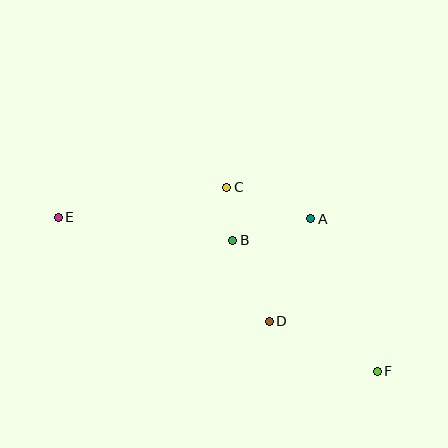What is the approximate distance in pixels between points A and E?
The distance between A and E is approximately 253 pixels.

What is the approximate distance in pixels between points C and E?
The distance between C and E is approximately 172 pixels.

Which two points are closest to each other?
Points B and C are closest to each other.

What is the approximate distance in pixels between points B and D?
The distance between B and D is approximately 89 pixels.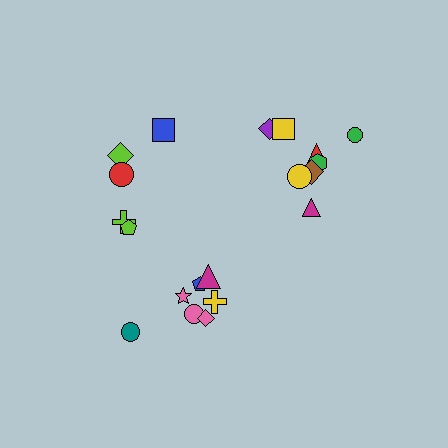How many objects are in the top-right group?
There are 8 objects.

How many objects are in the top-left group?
There are 5 objects.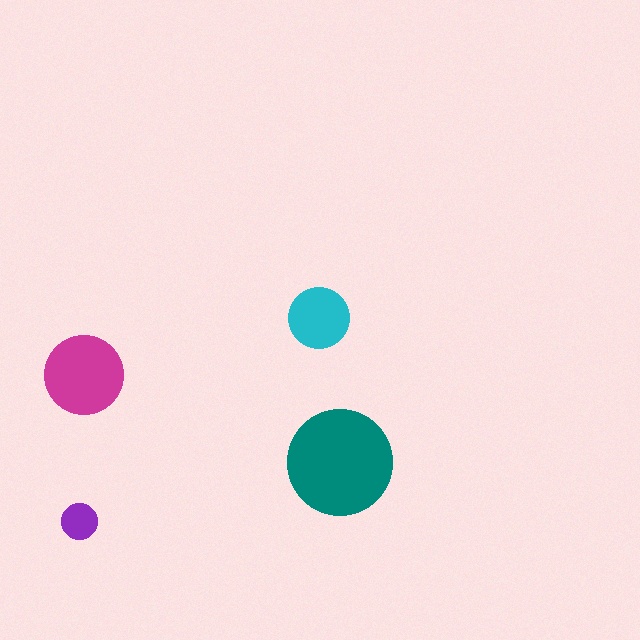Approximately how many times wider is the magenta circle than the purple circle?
About 2 times wider.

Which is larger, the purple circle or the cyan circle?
The cyan one.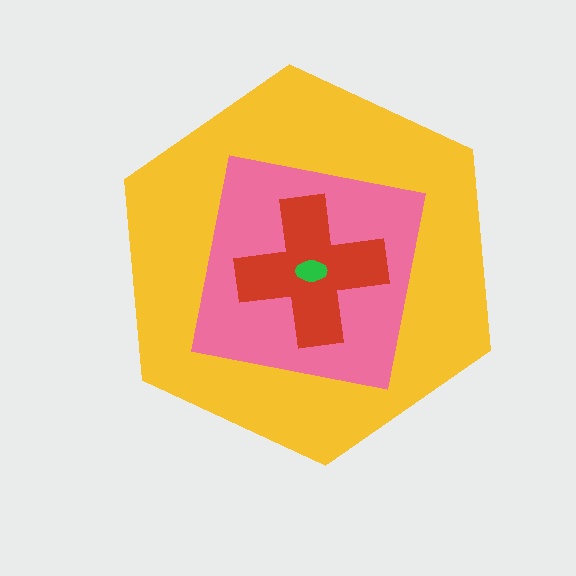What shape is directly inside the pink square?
The red cross.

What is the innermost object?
The green ellipse.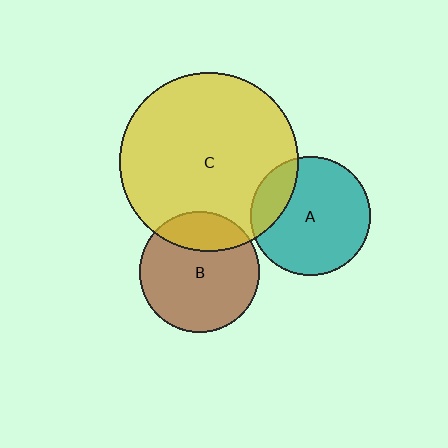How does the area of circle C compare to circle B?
Approximately 2.2 times.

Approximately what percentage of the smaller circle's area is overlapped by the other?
Approximately 20%.